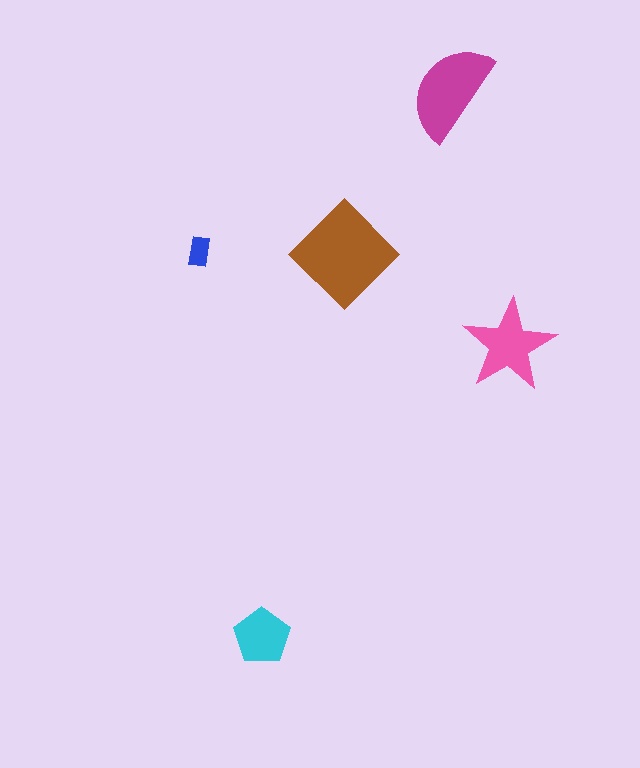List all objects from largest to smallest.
The brown diamond, the magenta semicircle, the pink star, the cyan pentagon, the blue rectangle.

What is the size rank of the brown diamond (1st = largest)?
1st.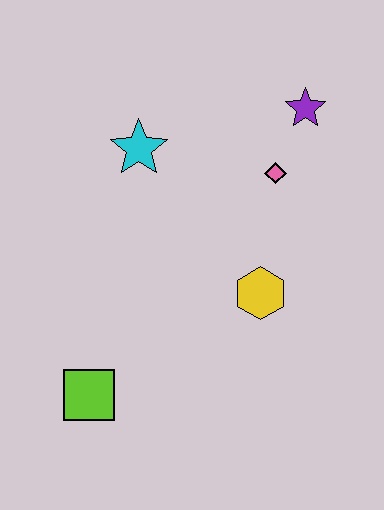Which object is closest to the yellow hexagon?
The pink diamond is closest to the yellow hexagon.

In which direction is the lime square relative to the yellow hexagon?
The lime square is to the left of the yellow hexagon.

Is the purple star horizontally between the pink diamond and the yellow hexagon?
No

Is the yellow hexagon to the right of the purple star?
No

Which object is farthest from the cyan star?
The lime square is farthest from the cyan star.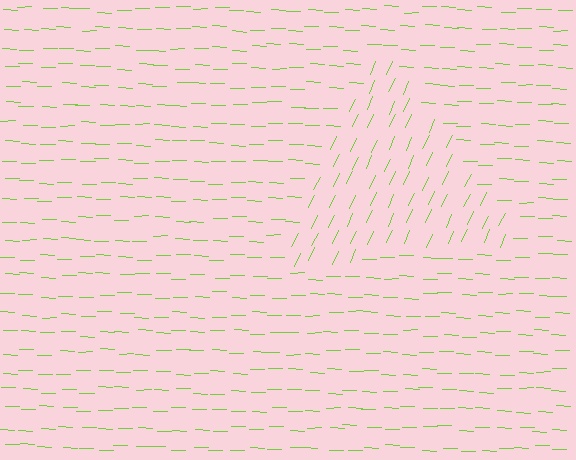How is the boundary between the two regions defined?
The boundary is defined purely by a change in line orientation (approximately 66 degrees difference). All lines are the same color and thickness.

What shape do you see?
I see a triangle.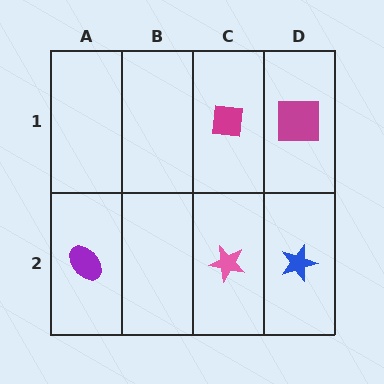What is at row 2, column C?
A pink star.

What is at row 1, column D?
A magenta square.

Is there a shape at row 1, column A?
No, that cell is empty.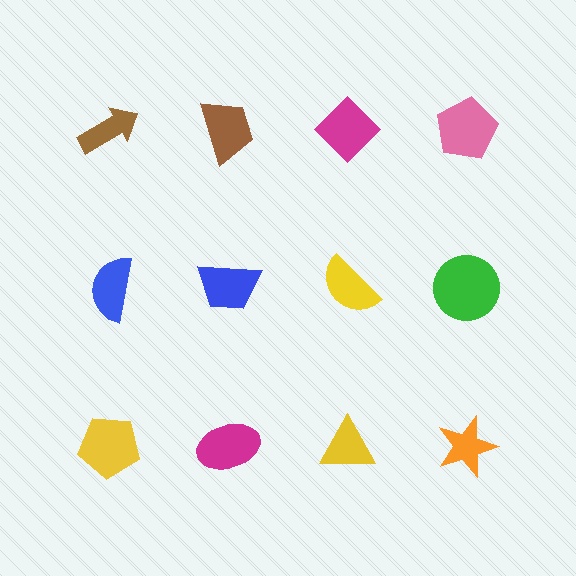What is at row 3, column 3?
A yellow triangle.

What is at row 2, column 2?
A blue trapezoid.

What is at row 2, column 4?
A green circle.